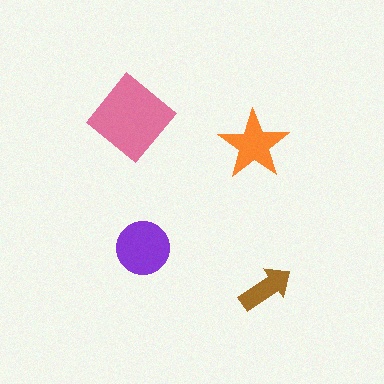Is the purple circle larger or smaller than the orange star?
Larger.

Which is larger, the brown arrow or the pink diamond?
The pink diamond.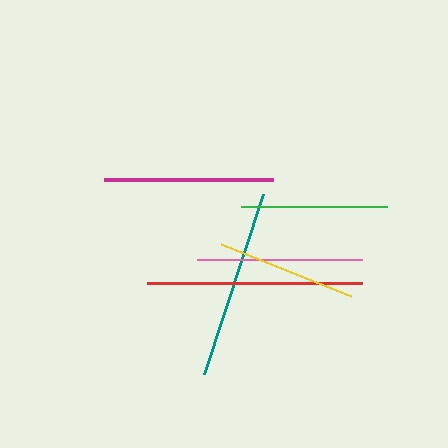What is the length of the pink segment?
The pink segment is approximately 165 pixels long.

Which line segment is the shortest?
The yellow line is the shortest at approximately 140 pixels.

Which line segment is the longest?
The red line is the longest at approximately 215 pixels.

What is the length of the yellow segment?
The yellow segment is approximately 140 pixels long.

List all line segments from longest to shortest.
From longest to shortest: red, teal, magenta, pink, green, yellow.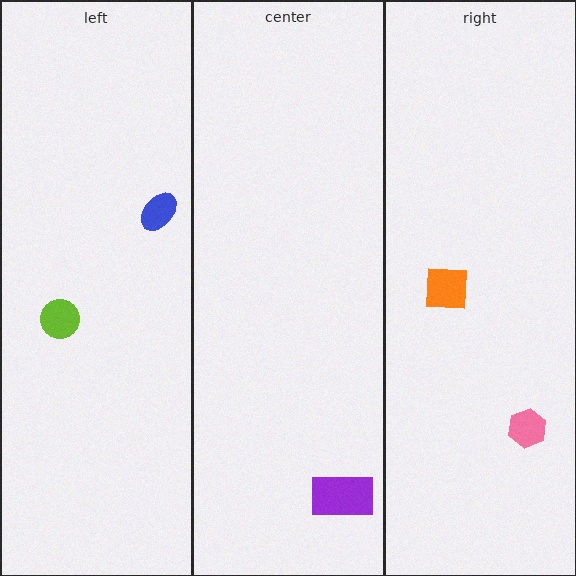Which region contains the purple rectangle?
The center region.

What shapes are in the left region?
The blue ellipse, the lime circle.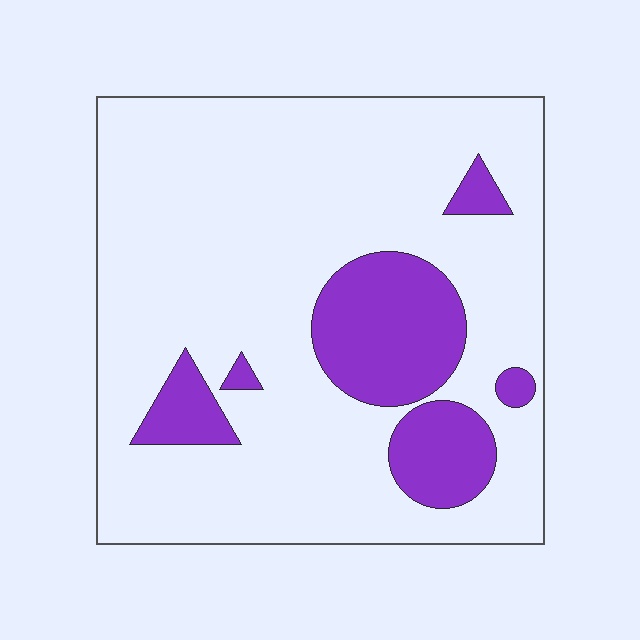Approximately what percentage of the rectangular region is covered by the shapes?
Approximately 20%.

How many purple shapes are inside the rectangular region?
6.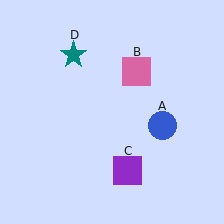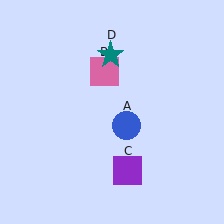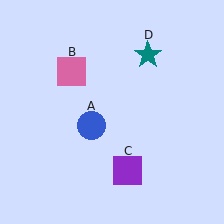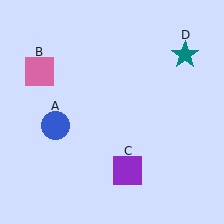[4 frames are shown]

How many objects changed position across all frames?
3 objects changed position: blue circle (object A), pink square (object B), teal star (object D).